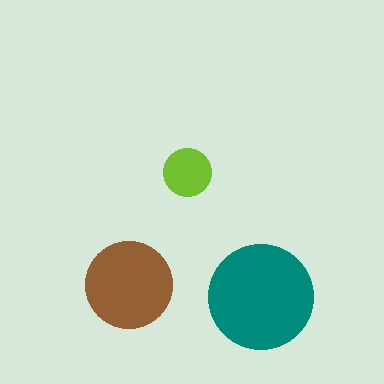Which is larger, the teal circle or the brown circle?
The teal one.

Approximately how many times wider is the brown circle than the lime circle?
About 2 times wider.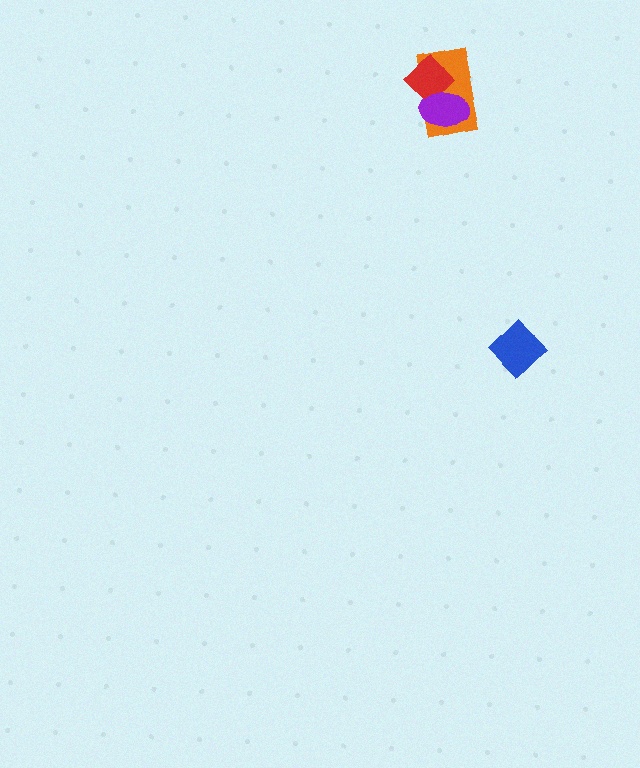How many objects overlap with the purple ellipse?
2 objects overlap with the purple ellipse.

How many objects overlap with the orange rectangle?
2 objects overlap with the orange rectangle.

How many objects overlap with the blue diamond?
0 objects overlap with the blue diamond.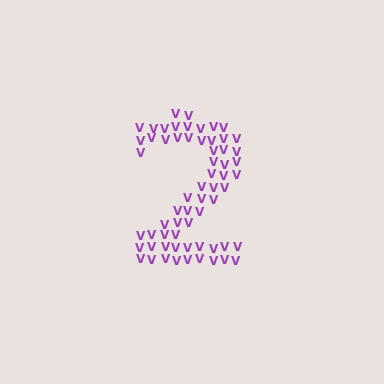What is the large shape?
The large shape is the digit 2.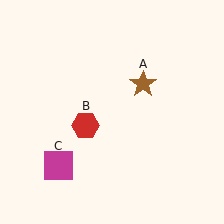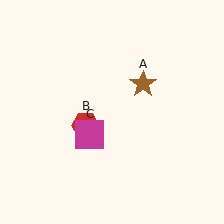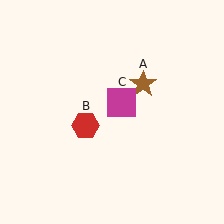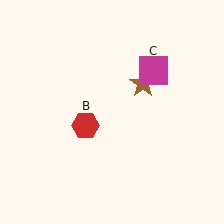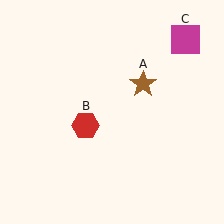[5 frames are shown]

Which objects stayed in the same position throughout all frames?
Brown star (object A) and red hexagon (object B) remained stationary.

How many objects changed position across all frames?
1 object changed position: magenta square (object C).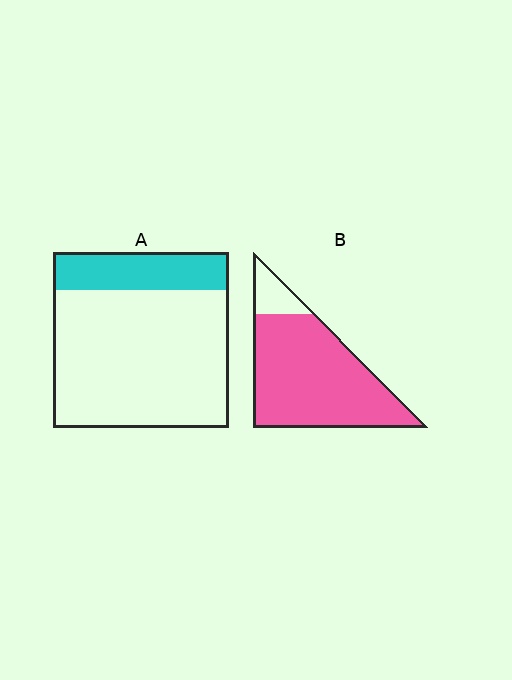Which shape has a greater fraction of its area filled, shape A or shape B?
Shape B.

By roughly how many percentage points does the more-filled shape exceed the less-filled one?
By roughly 65 percentage points (B over A).